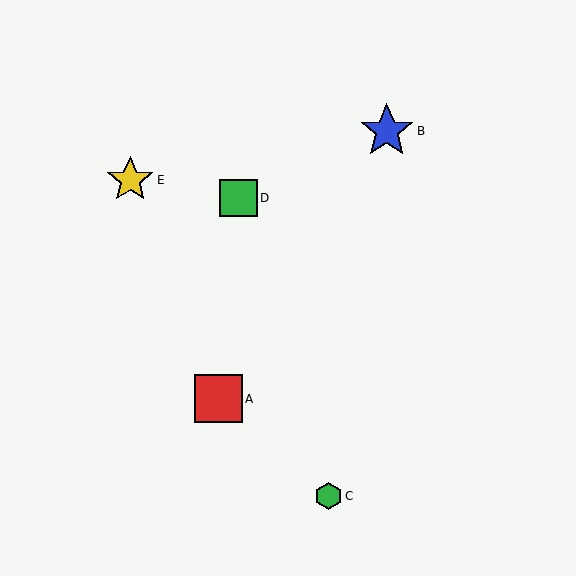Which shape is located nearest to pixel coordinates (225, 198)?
The green square (labeled D) at (239, 198) is nearest to that location.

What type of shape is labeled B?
Shape B is a blue star.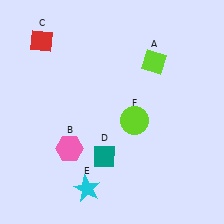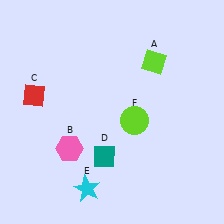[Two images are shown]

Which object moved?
The red diamond (C) moved down.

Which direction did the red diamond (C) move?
The red diamond (C) moved down.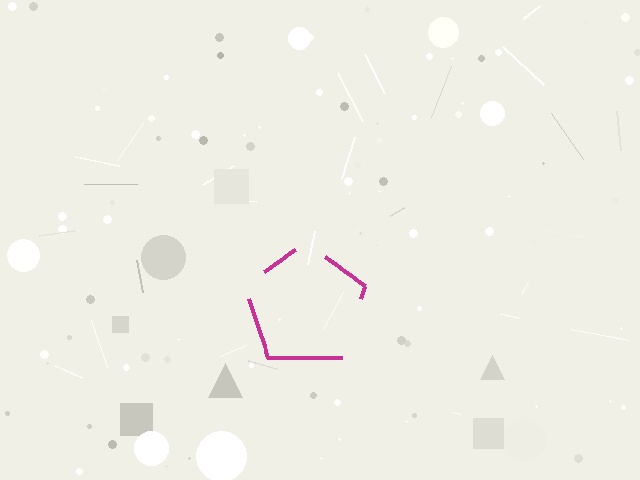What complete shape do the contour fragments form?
The contour fragments form a pentagon.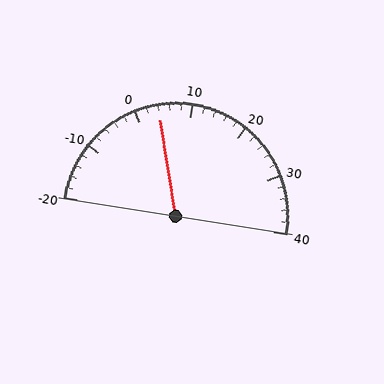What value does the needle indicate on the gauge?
The needle indicates approximately 4.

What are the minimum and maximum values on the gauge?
The gauge ranges from -20 to 40.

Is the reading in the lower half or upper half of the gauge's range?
The reading is in the lower half of the range (-20 to 40).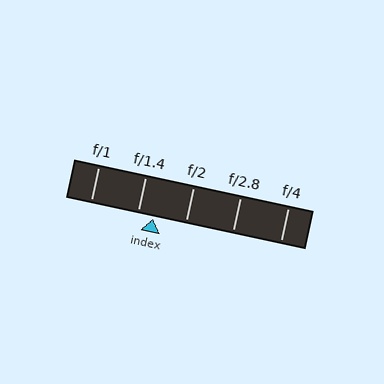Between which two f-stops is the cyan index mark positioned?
The index mark is between f/1.4 and f/2.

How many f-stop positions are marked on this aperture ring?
There are 5 f-stop positions marked.